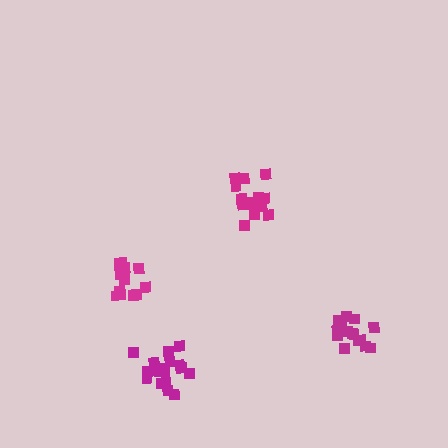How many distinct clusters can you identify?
There are 4 distinct clusters.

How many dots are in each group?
Group 1: 16 dots, Group 2: 15 dots, Group 3: 16 dots, Group 4: 19 dots (66 total).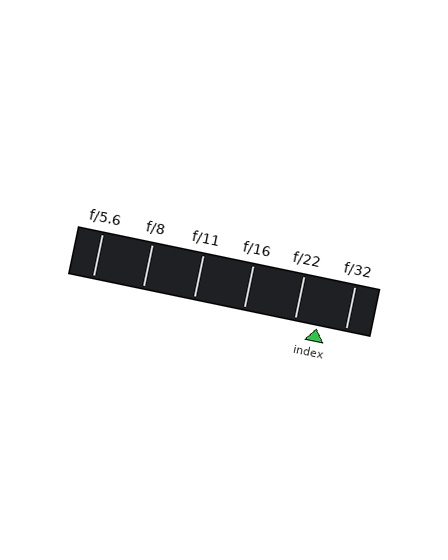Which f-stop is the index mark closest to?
The index mark is closest to f/22.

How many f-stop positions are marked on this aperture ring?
There are 6 f-stop positions marked.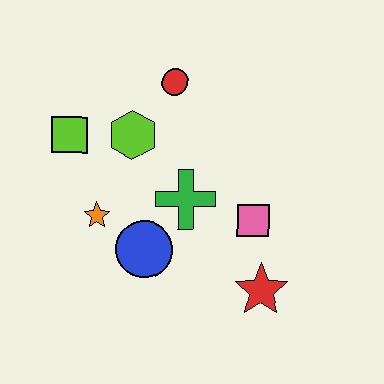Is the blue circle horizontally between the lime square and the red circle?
Yes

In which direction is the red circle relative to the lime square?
The red circle is to the right of the lime square.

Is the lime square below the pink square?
No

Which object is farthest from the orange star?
The red star is farthest from the orange star.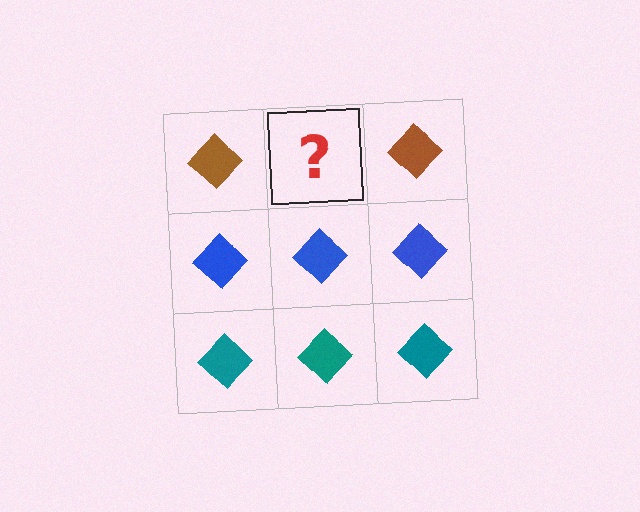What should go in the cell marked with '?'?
The missing cell should contain a brown diamond.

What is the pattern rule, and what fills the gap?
The rule is that each row has a consistent color. The gap should be filled with a brown diamond.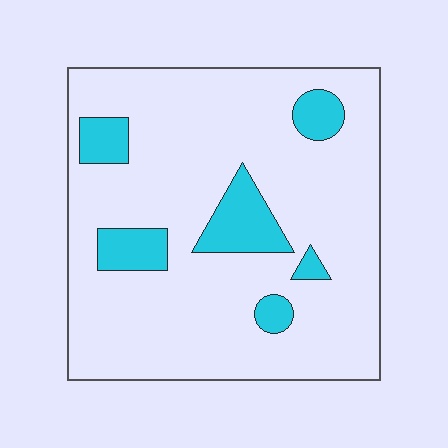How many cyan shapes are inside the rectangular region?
6.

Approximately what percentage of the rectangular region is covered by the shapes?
Approximately 15%.